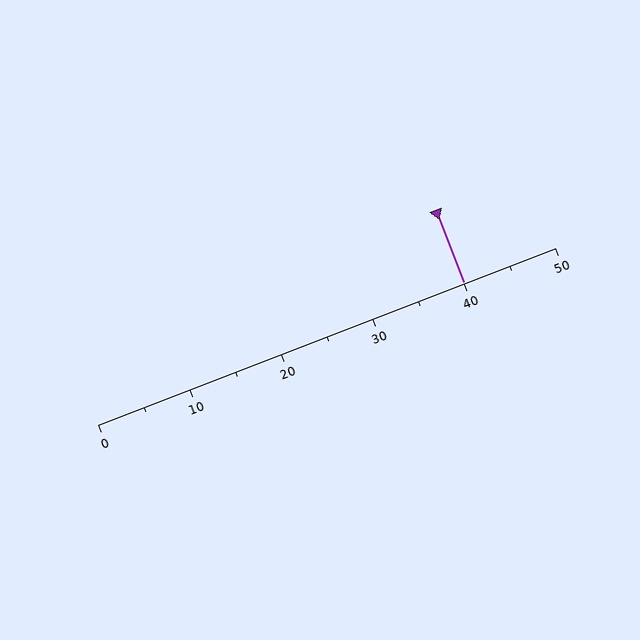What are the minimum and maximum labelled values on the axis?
The axis runs from 0 to 50.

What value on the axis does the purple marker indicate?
The marker indicates approximately 40.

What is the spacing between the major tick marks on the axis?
The major ticks are spaced 10 apart.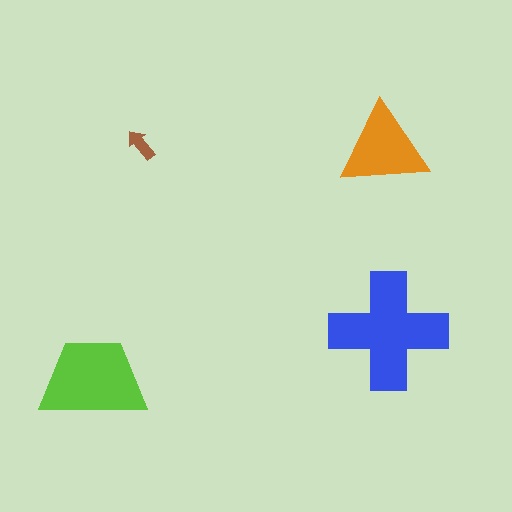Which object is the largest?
The blue cross.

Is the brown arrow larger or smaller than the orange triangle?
Smaller.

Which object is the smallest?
The brown arrow.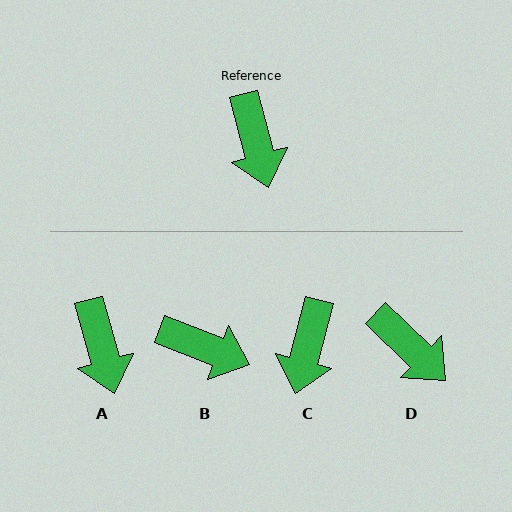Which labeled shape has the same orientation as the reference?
A.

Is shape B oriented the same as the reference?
No, it is off by about 53 degrees.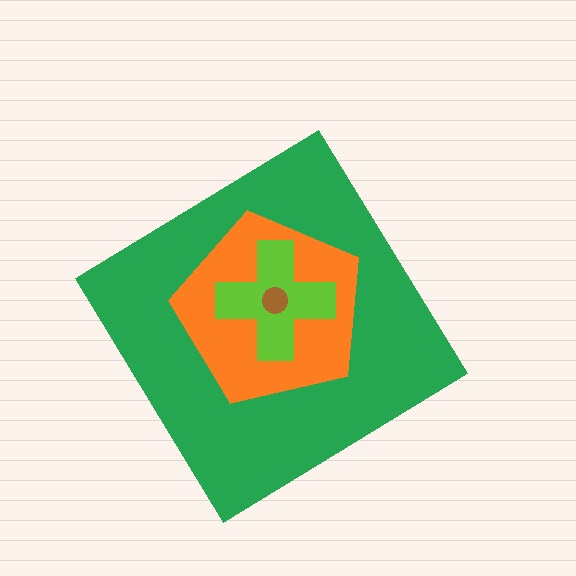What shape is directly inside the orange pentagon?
The lime cross.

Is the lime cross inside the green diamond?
Yes.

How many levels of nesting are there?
4.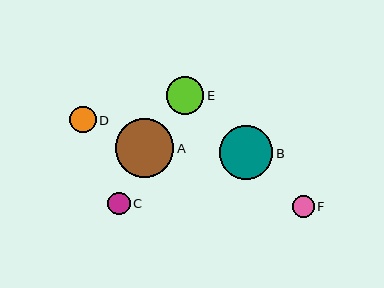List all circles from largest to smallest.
From largest to smallest: A, B, E, D, C, F.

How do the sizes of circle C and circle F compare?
Circle C and circle F are approximately the same size.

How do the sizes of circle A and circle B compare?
Circle A and circle B are approximately the same size.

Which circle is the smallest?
Circle F is the smallest with a size of approximately 22 pixels.